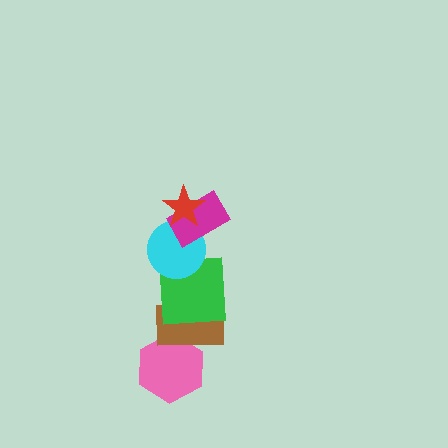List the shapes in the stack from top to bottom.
From top to bottom: the red star, the magenta rectangle, the cyan circle, the green square, the brown rectangle, the pink hexagon.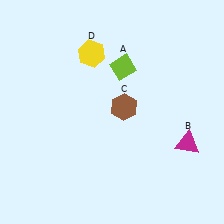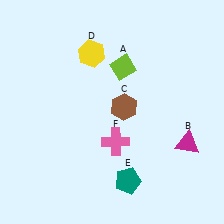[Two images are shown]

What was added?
A teal pentagon (E), a pink cross (F) were added in Image 2.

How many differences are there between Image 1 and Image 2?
There are 2 differences between the two images.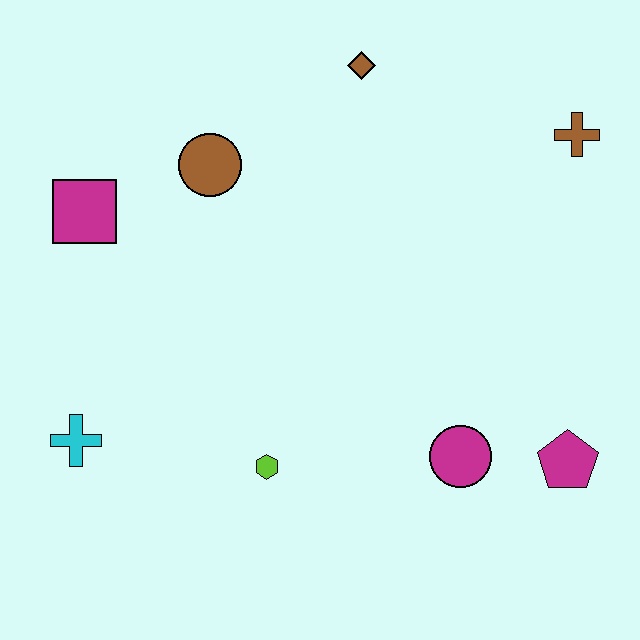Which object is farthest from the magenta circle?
The magenta square is farthest from the magenta circle.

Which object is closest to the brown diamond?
The brown circle is closest to the brown diamond.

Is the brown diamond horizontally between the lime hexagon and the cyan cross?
No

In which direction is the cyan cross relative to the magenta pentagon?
The cyan cross is to the left of the magenta pentagon.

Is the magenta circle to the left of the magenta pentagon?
Yes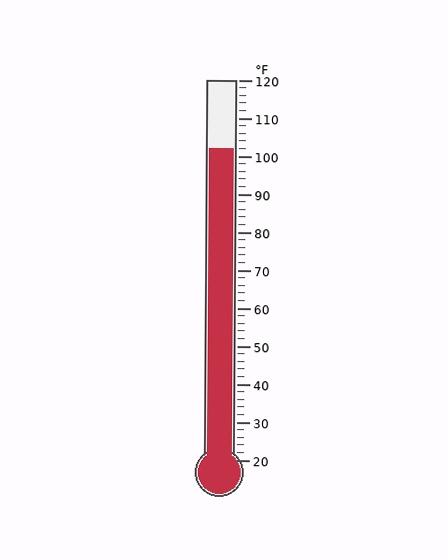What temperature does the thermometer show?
The thermometer shows approximately 102°F.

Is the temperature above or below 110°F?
The temperature is below 110°F.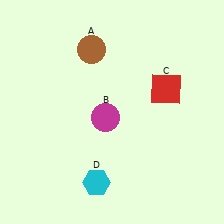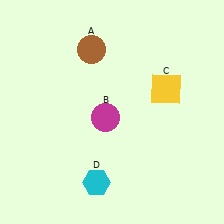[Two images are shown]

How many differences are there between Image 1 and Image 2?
There is 1 difference between the two images.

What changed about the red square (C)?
In Image 1, C is red. In Image 2, it changed to yellow.